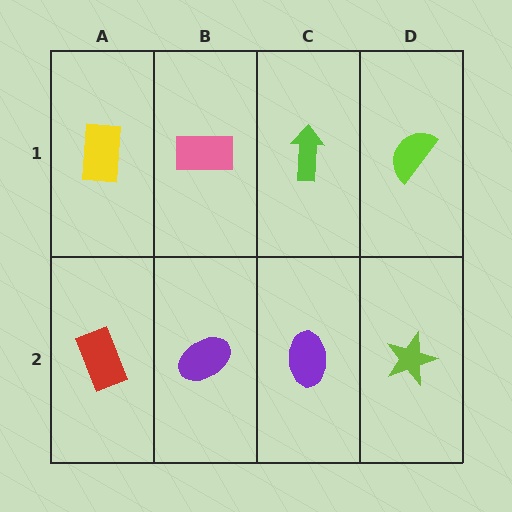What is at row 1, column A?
A yellow rectangle.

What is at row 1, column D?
A lime semicircle.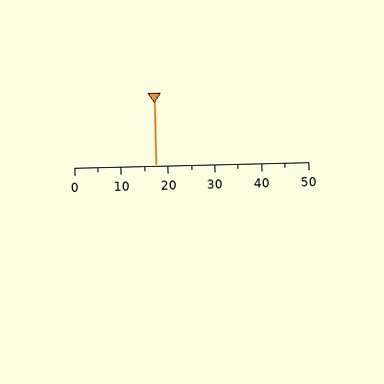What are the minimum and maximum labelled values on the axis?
The axis runs from 0 to 50.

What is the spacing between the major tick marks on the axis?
The major ticks are spaced 10 apart.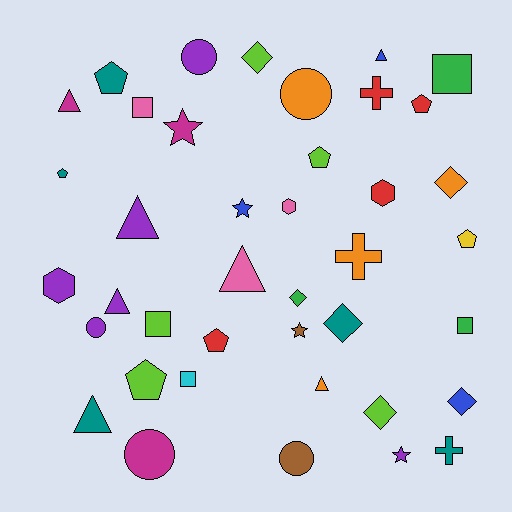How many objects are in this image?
There are 40 objects.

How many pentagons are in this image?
There are 7 pentagons.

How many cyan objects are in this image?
There is 1 cyan object.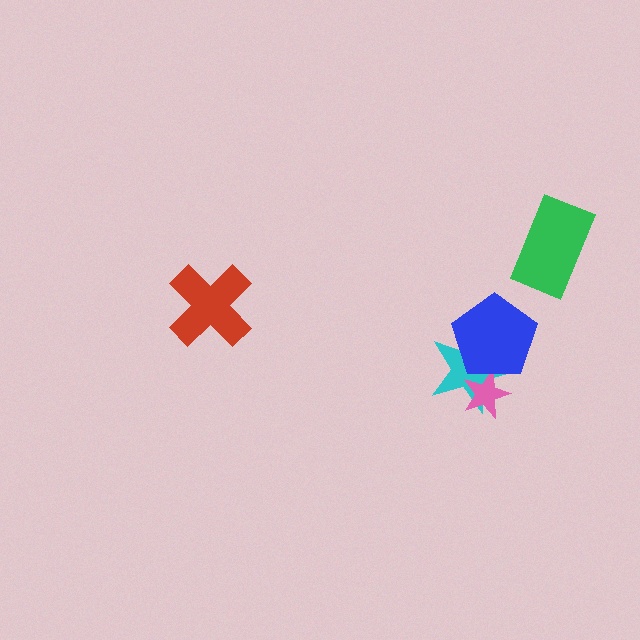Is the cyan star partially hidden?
Yes, it is partially covered by another shape.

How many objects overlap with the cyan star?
2 objects overlap with the cyan star.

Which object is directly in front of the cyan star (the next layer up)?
The pink star is directly in front of the cyan star.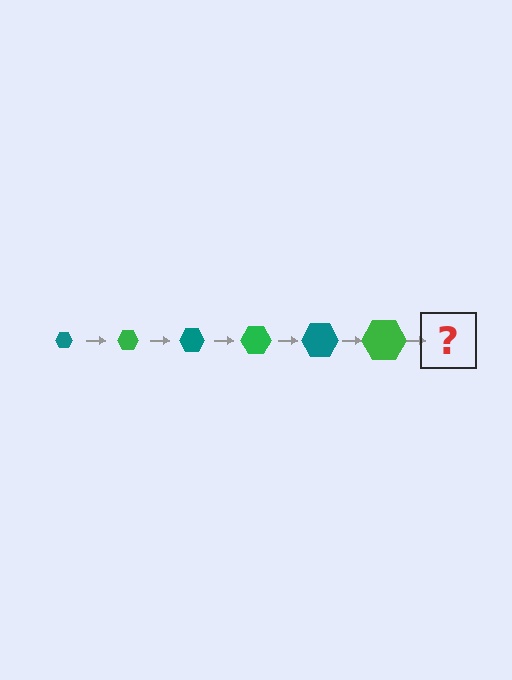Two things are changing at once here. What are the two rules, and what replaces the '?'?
The two rules are that the hexagon grows larger each step and the color cycles through teal and green. The '?' should be a teal hexagon, larger than the previous one.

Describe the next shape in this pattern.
It should be a teal hexagon, larger than the previous one.